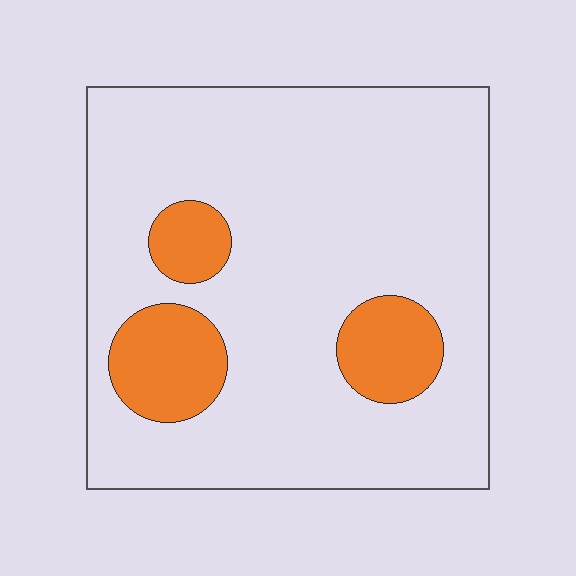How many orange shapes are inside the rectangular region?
3.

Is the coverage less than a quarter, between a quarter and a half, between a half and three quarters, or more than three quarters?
Less than a quarter.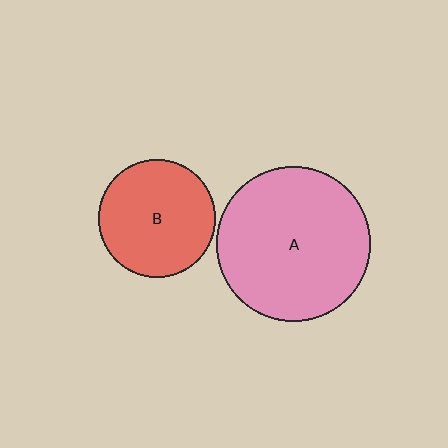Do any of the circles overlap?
No, none of the circles overlap.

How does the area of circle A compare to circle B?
Approximately 1.7 times.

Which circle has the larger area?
Circle A (pink).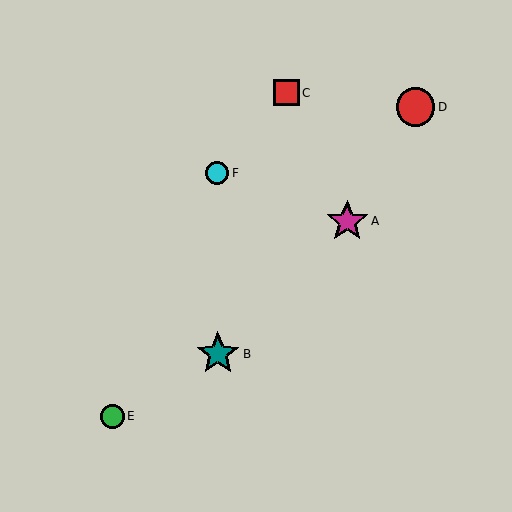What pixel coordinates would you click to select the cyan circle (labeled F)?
Click at (217, 173) to select the cyan circle F.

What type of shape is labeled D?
Shape D is a red circle.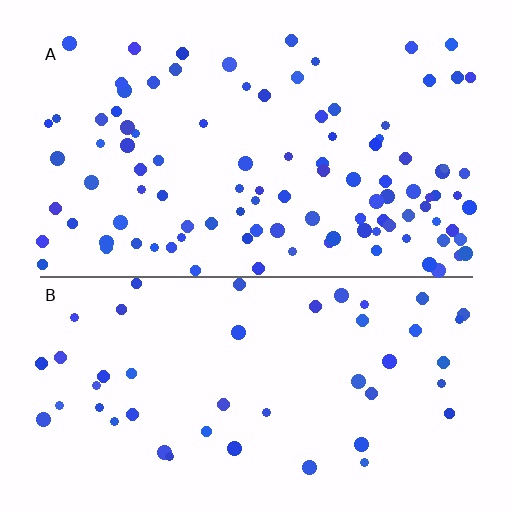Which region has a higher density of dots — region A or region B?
A (the top).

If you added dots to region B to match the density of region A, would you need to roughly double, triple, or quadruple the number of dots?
Approximately double.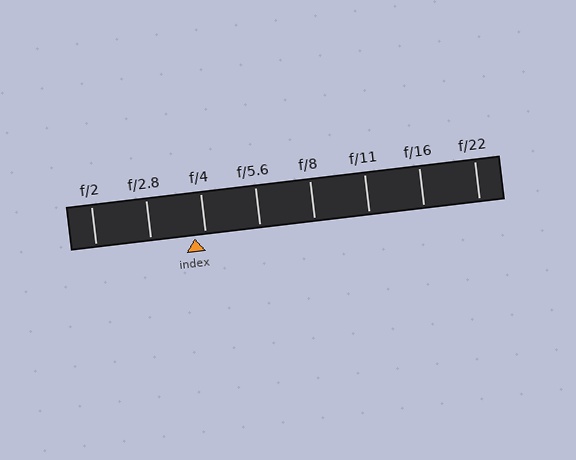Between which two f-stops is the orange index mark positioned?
The index mark is between f/2.8 and f/4.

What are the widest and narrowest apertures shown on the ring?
The widest aperture shown is f/2 and the narrowest is f/22.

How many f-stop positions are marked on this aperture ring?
There are 8 f-stop positions marked.